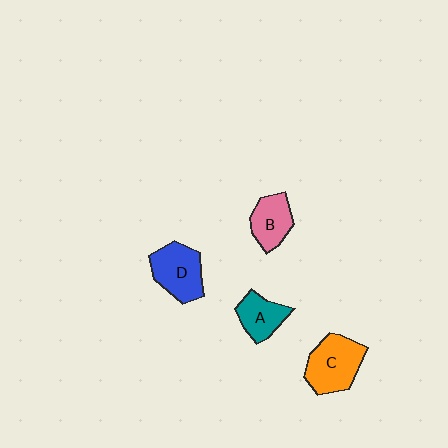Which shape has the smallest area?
Shape A (teal).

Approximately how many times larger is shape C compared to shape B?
Approximately 1.4 times.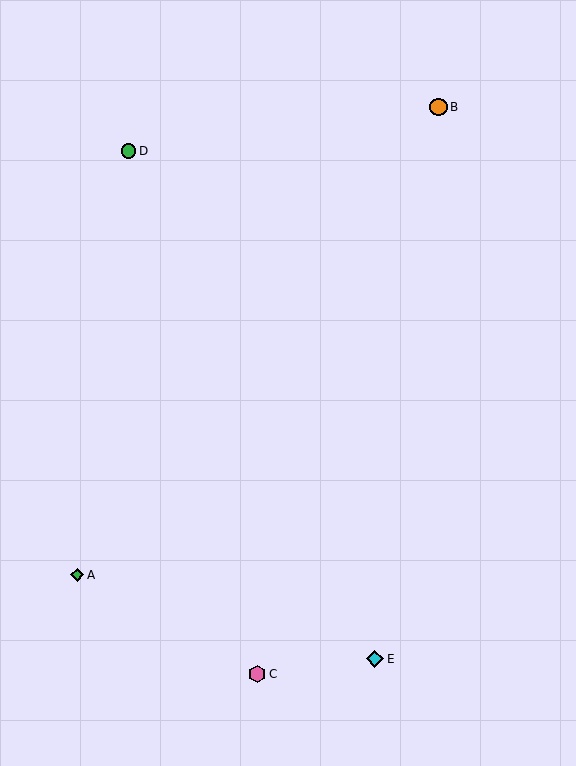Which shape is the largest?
The cyan diamond (labeled E) is the largest.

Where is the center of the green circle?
The center of the green circle is at (129, 151).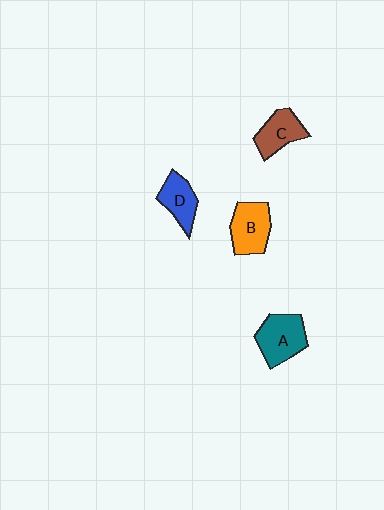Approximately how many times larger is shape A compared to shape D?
Approximately 1.4 times.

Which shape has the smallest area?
Shape D (blue).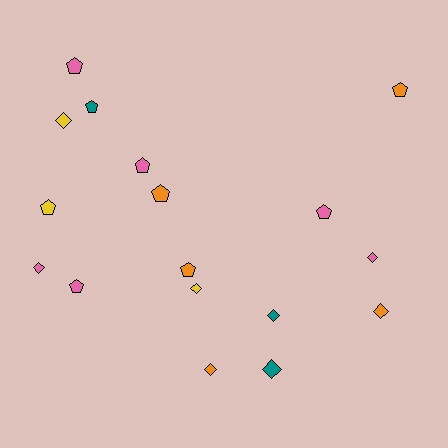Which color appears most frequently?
Pink, with 6 objects.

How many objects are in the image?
There are 17 objects.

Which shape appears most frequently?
Pentagon, with 9 objects.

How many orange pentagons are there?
There are 3 orange pentagons.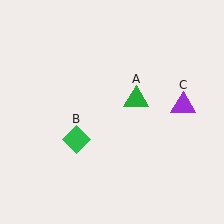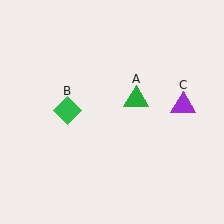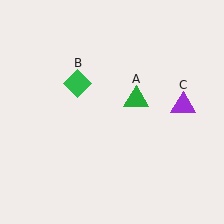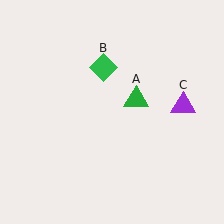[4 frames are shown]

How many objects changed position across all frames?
1 object changed position: green diamond (object B).